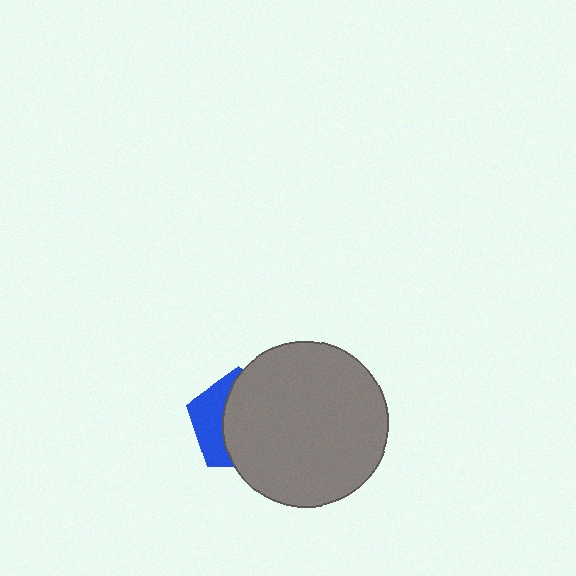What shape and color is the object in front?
The object in front is a gray circle.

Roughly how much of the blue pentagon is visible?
A small part of it is visible (roughly 34%).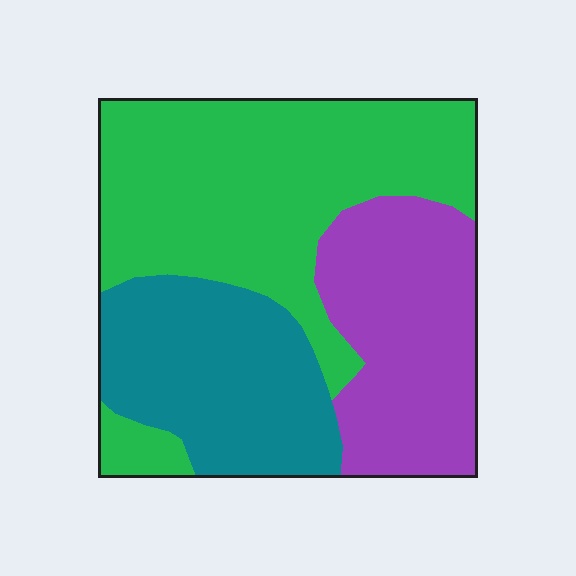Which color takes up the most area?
Green, at roughly 45%.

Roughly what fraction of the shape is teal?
Teal covers around 25% of the shape.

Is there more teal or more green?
Green.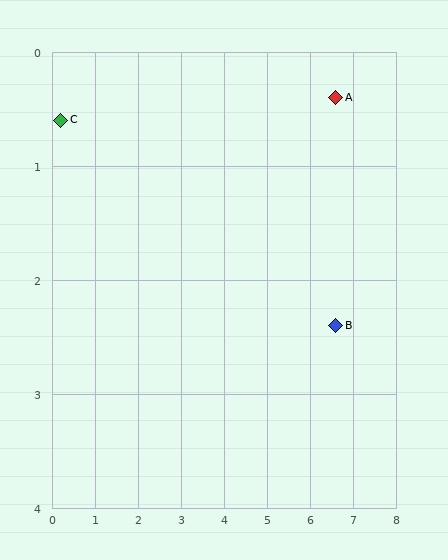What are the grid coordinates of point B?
Point B is at approximately (6.6, 2.4).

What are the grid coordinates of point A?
Point A is at approximately (6.6, 0.4).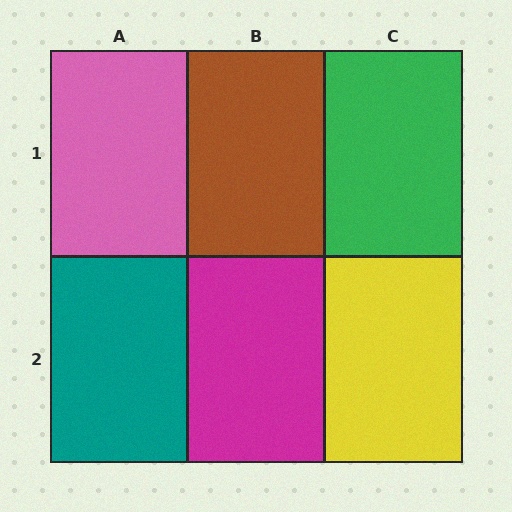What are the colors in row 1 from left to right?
Pink, brown, green.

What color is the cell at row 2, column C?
Yellow.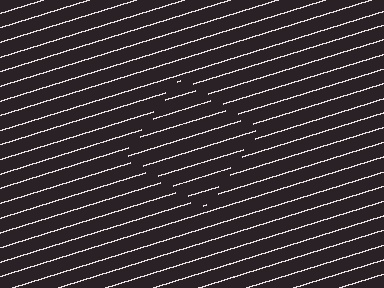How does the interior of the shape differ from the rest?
The interior of the shape contains the same grating, shifted by half a period — the contour is defined by the phase discontinuity where line-ends from the inner and outer gratings abut.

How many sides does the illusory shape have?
4 sides — the line-ends trace a square.